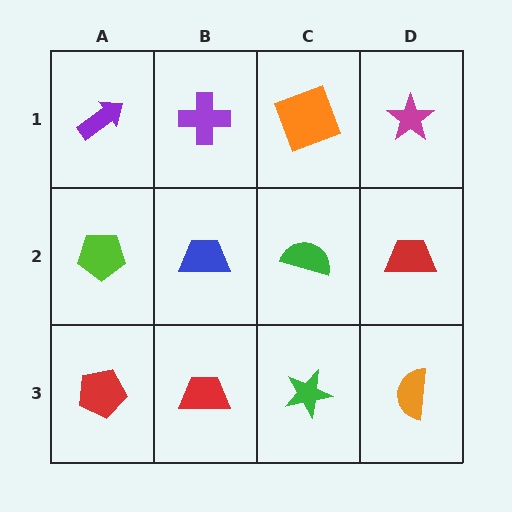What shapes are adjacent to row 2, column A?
A purple arrow (row 1, column A), a red pentagon (row 3, column A), a blue trapezoid (row 2, column B).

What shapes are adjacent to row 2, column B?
A purple cross (row 1, column B), a red trapezoid (row 3, column B), a lime pentagon (row 2, column A), a green semicircle (row 2, column C).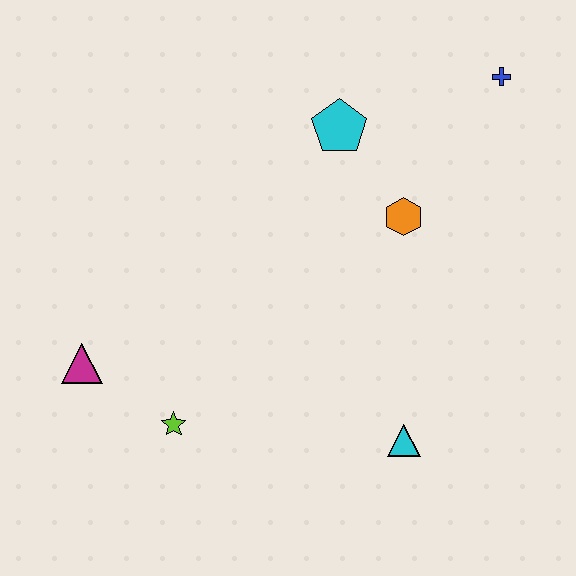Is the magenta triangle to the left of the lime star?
Yes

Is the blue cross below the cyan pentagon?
No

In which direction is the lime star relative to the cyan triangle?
The lime star is to the left of the cyan triangle.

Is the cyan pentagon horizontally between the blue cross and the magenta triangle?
Yes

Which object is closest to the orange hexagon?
The cyan pentagon is closest to the orange hexagon.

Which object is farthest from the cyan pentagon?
The magenta triangle is farthest from the cyan pentagon.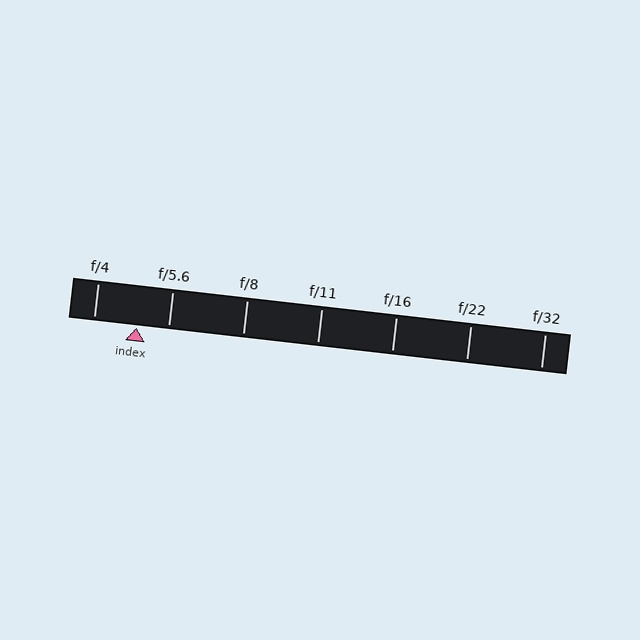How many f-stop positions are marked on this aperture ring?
There are 7 f-stop positions marked.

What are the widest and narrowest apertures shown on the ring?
The widest aperture shown is f/4 and the narrowest is f/32.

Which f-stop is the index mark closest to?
The index mark is closest to f/5.6.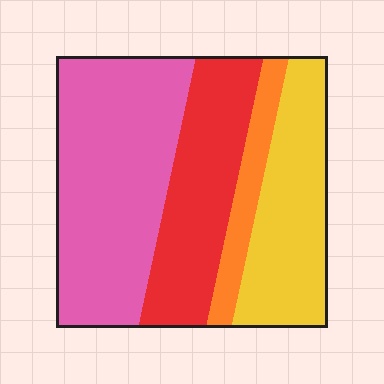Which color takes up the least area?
Orange, at roughly 10%.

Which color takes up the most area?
Pink, at roughly 40%.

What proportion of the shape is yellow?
Yellow takes up about one quarter (1/4) of the shape.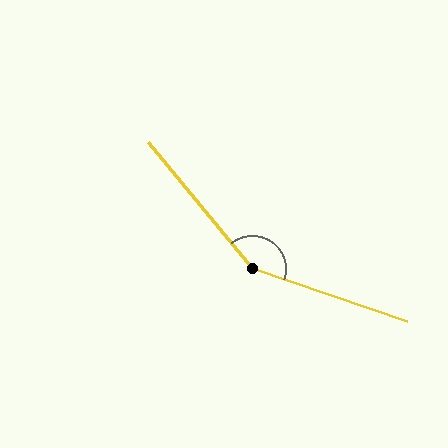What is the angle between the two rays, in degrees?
Approximately 148 degrees.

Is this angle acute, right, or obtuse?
It is obtuse.